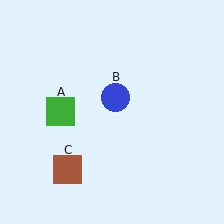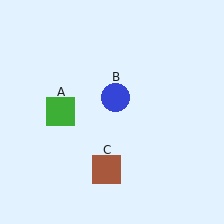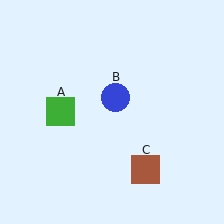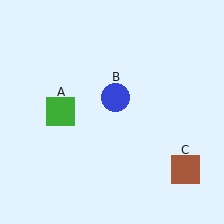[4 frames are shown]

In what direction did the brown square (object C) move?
The brown square (object C) moved right.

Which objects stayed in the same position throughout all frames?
Green square (object A) and blue circle (object B) remained stationary.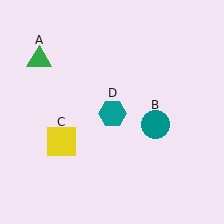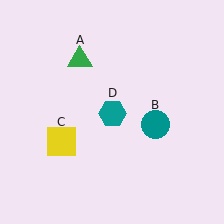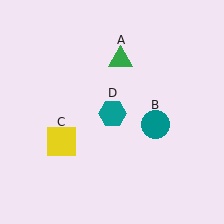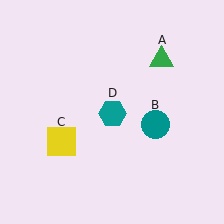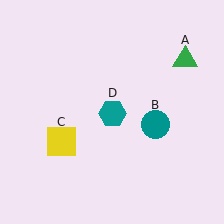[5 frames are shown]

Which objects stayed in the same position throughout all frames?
Teal circle (object B) and yellow square (object C) and teal hexagon (object D) remained stationary.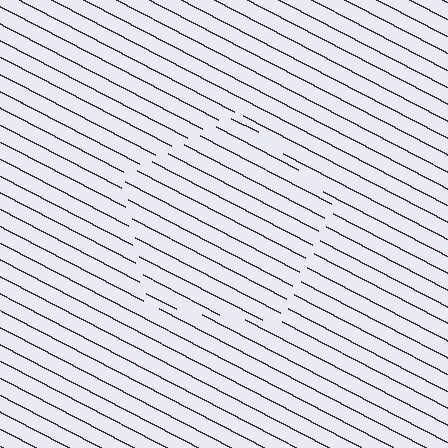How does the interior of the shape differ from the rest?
The interior of the shape contains the same grating, shifted by half a period — the contour is defined by the phase discontinuity where line-ends from the inner and outer gratings abut.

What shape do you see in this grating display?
An illusory pentagon. The interior of the shape contains the same grating, shifted by half a period — the contour is defined by the phase discontinuity where line-ends from the inner and outer gratings abut.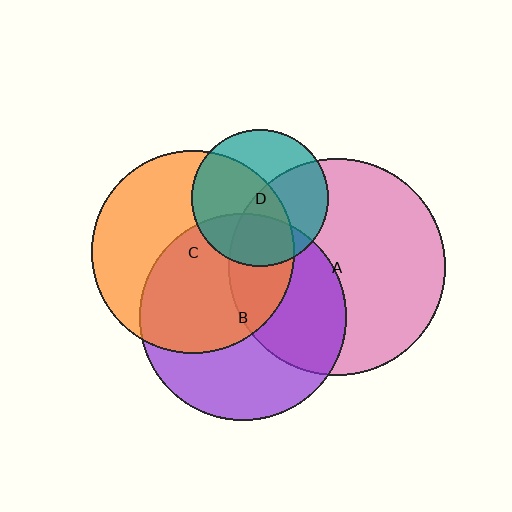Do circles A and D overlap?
Yes.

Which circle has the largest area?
Circle A (pink).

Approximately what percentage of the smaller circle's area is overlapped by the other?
Approximately 50%.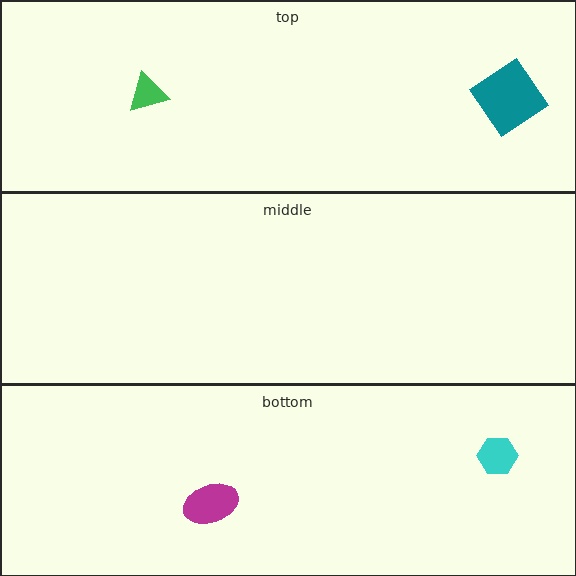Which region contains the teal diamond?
The top region.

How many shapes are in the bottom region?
2.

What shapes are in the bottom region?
The cyan hexagon, the magenta ellipse.